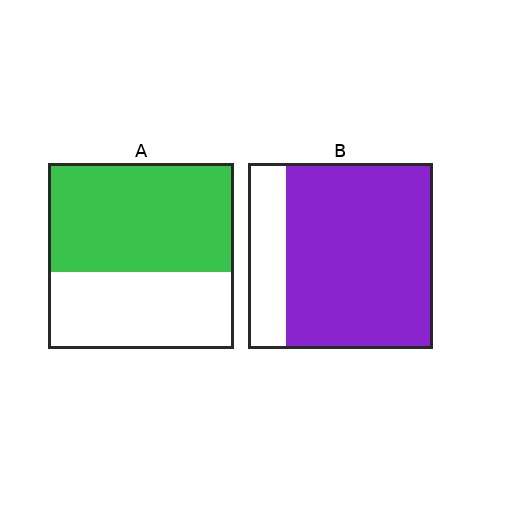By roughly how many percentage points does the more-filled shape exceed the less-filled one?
By roughly 20 percentage points (B over A).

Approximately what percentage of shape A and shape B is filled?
A is approximately 60% and B is approximately 80%.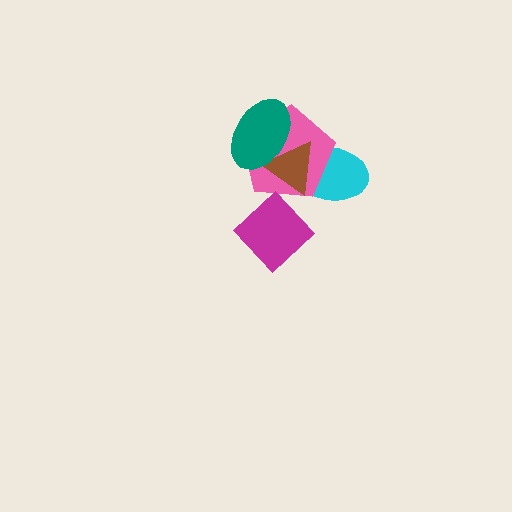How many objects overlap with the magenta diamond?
0 objects overlap with the magenta diamond.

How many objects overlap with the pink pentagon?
3 objects overlap with the pink pentagon.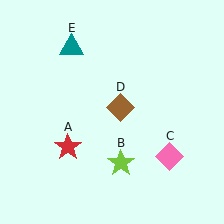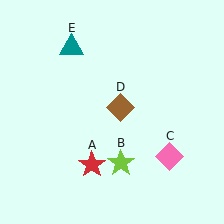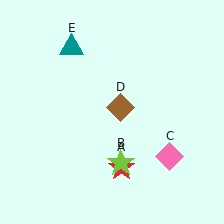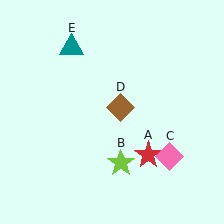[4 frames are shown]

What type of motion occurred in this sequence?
The red star (object A) rotated counterclockwise around the center of the scene.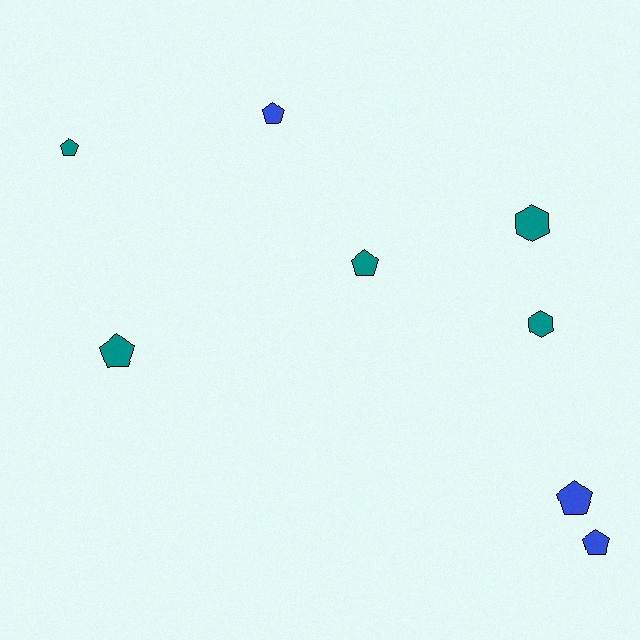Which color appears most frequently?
Teal, with 5 objects.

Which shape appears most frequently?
Pentagon, with 6 objects.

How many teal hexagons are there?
There are 2 teal hexagons.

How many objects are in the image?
There are 8 objects.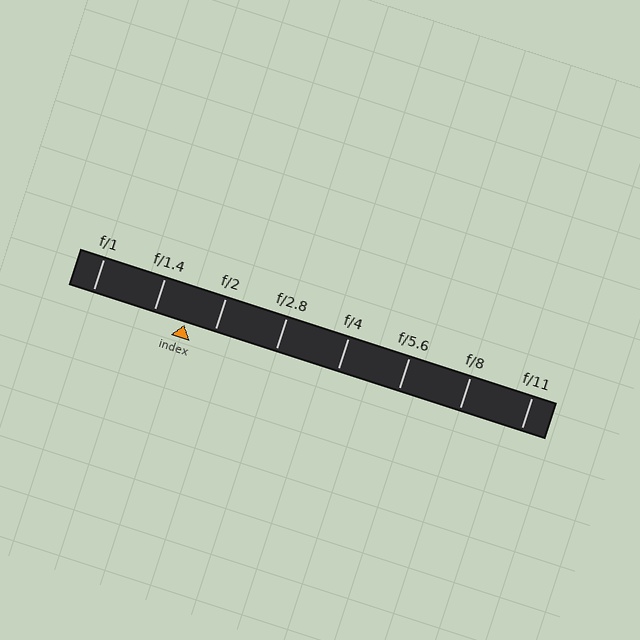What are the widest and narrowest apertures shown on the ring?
The widest aperture shown is f/1 and the narrowest is f/11.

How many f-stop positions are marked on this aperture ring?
There are 8 f-stop positions marked.